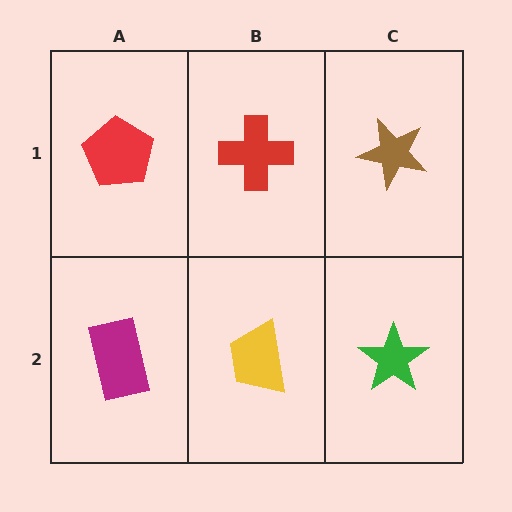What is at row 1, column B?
A red cross.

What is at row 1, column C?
A brown star.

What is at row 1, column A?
A red pentagon.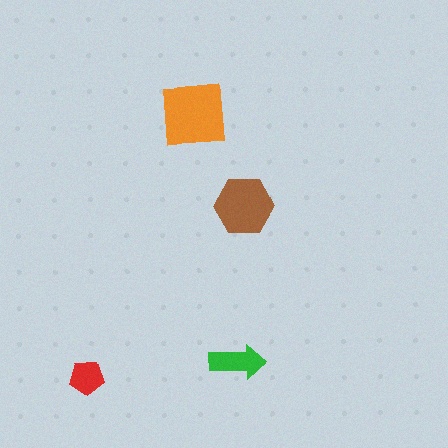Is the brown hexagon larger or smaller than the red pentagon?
Larger.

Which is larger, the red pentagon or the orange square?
The orange square.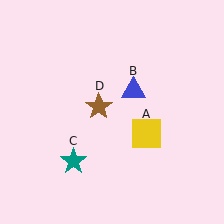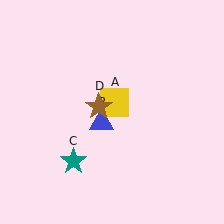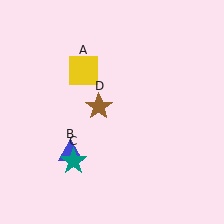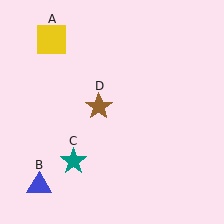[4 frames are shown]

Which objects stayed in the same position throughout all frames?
Teal star (object C) and brown star (object D) remained stationary.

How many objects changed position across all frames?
2 objects changed position: yellow square (object A), blue triangle (object B).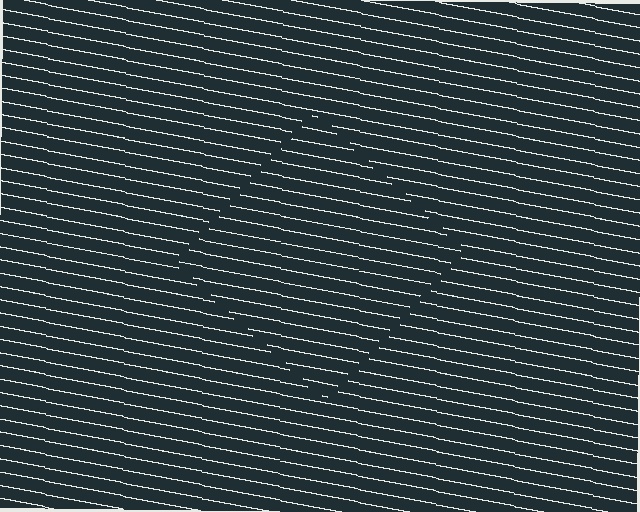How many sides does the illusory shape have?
4 sides — the line-ends trace a square.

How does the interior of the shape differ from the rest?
The interior of the shape contains the same grating, shifted by half a period — the contour is defined by the phase discontinuity where line-ends from the inner and outer gratings abut.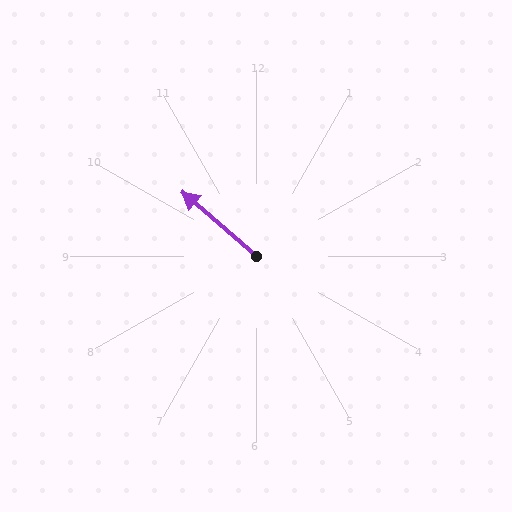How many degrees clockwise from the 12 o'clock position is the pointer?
Approximately 311 degrees.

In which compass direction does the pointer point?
Northwest.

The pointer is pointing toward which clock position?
Roughly 10 o'clock.